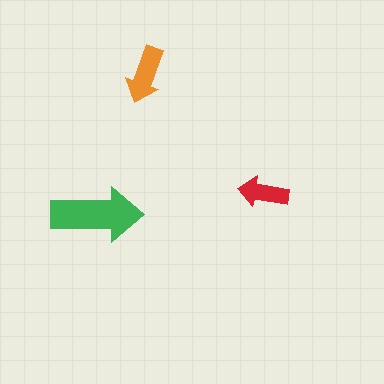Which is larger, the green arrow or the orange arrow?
The green one.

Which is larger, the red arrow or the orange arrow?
The orange one.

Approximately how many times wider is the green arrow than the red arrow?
About 2 times wider.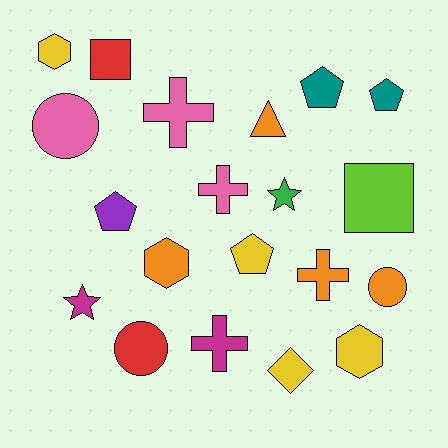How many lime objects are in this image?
There is 1 lime object.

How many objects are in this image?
There are 20 objects.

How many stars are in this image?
There are 2 stars.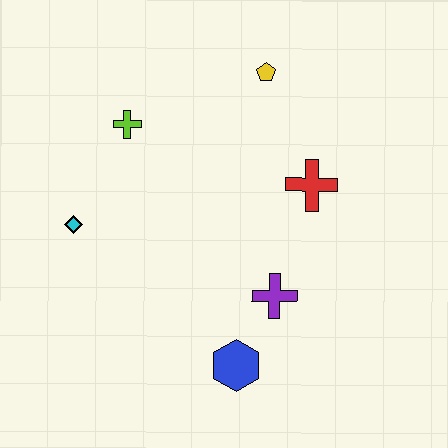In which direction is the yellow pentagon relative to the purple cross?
The yellow pentagon is above the purple cross.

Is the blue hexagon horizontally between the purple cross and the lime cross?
Yes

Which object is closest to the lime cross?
The cyan diamond is closest to the lime cross.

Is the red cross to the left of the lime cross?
No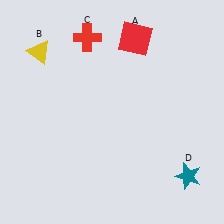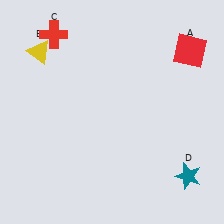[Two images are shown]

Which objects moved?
The objects that moved are: the red square (A), the red cross (C).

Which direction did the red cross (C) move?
The red cross (C) moved left.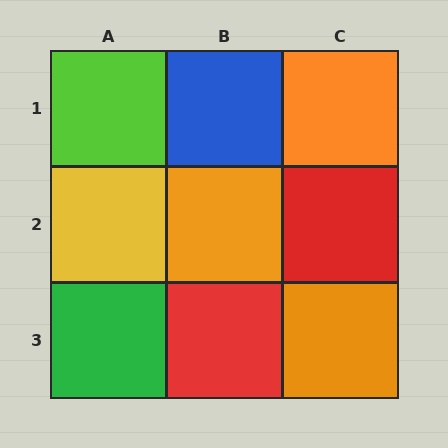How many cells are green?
1 cell is green.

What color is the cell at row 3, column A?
Green.